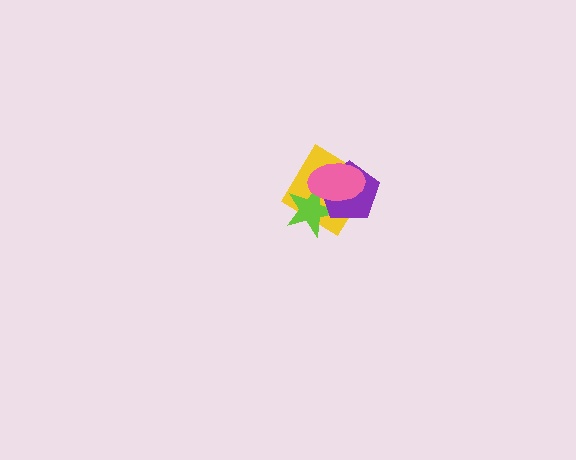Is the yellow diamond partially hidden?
Yes, it is partially covered by another shape.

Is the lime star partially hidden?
Yes, it is partially covered by another shape.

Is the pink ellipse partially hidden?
No, no other shape covers it.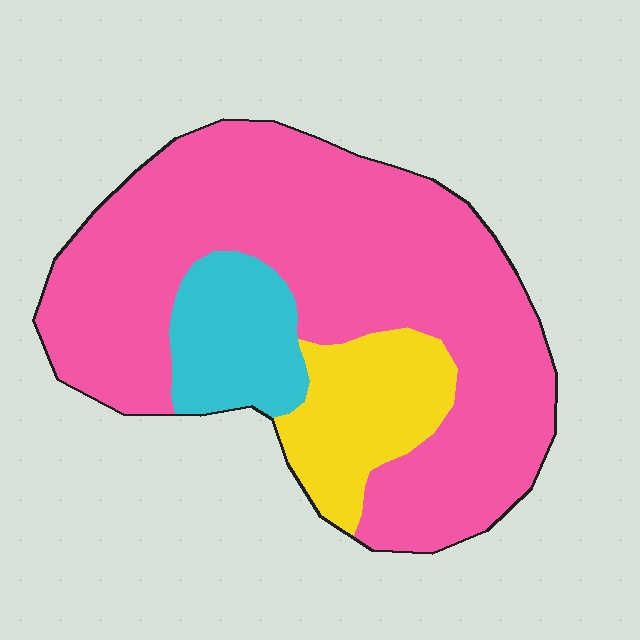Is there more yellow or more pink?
Pink.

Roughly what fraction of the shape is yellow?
Yellow covers about 15% of the shape.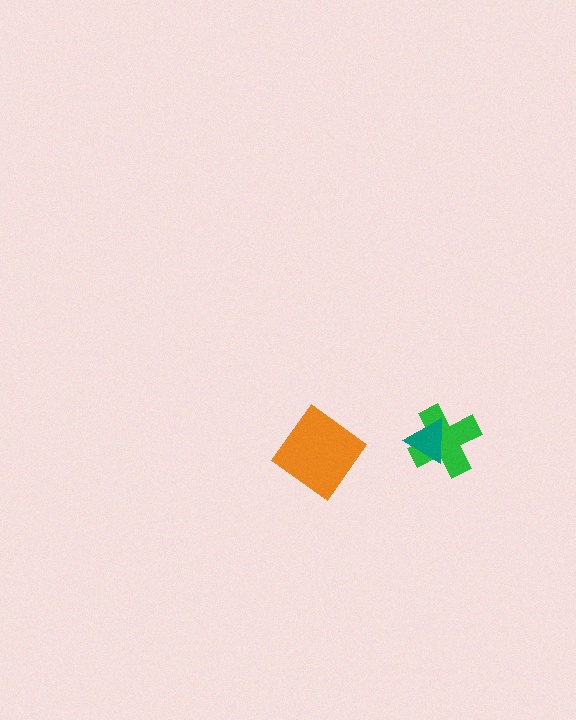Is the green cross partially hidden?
Yes, it is partially covered by another shape.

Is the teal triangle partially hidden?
No, no other shape covers it.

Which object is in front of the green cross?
The teal triangle is in front of the green cross.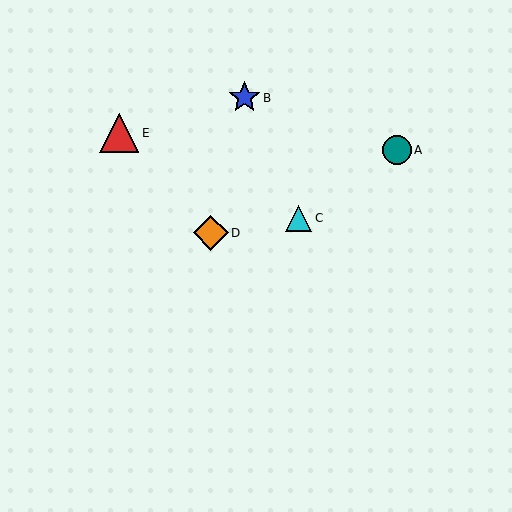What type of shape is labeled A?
Shape A is a teal circle.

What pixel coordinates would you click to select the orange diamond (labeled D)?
Click at (211, 233) to select the orange diamond D.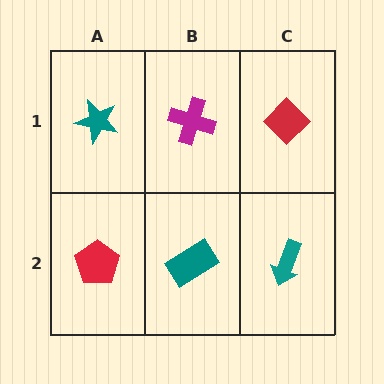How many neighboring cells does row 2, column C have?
2.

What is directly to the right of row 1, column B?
A red diamond.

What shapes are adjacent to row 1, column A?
A red pentagon (row 2, column A), a magenta cross (row 1, column B).